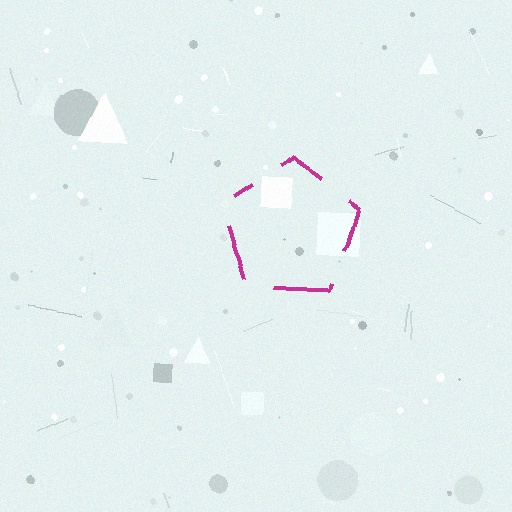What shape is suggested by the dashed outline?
The dashed outline suggests a pentagon.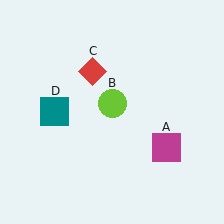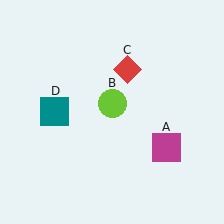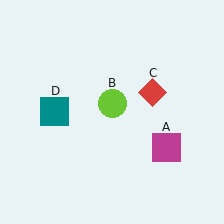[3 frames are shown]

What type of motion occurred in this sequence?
The red diamond (object C) rotated clockwise around the center of the scene.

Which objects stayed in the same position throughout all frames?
Magenta square (object A) and lime circle (object B) and teal square (object D) remained stationary.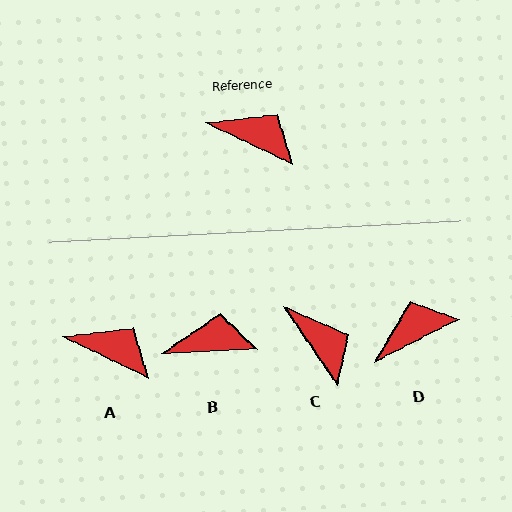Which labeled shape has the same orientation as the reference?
A.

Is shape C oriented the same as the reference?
No, it is off by about 30 degrees.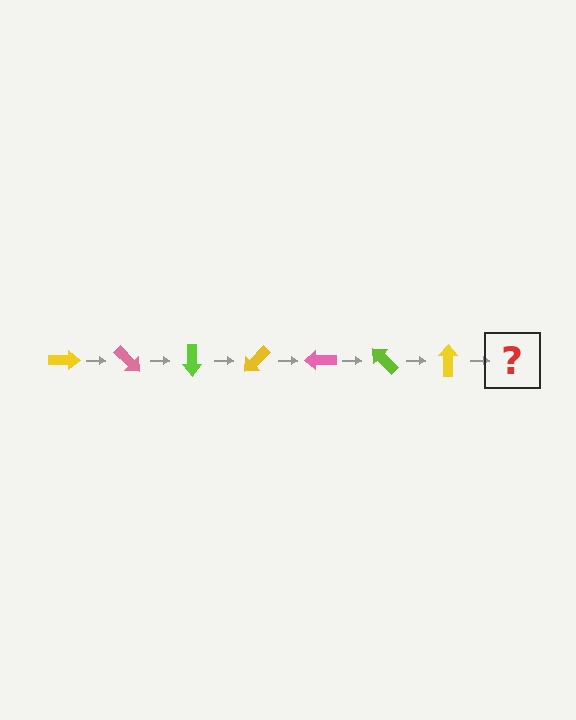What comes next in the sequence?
The next element should be a pink arrow, rotated 315 degrees from the start.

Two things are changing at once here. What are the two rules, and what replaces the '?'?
The two rules are that it rotates 45 degrees each step and the color cycles through yellow, pink, and lime. The '?' should be a pink arrow, rotated 315 degrees from the start.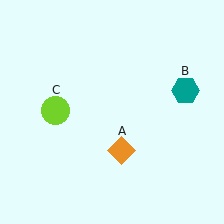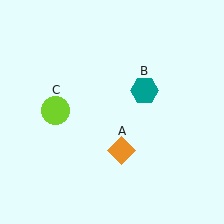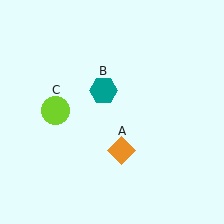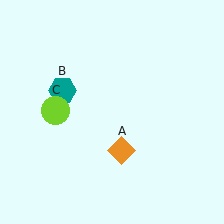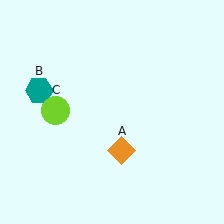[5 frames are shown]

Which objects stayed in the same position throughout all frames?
Orange diamond (object A) and lime circle (object C) remained stationary.